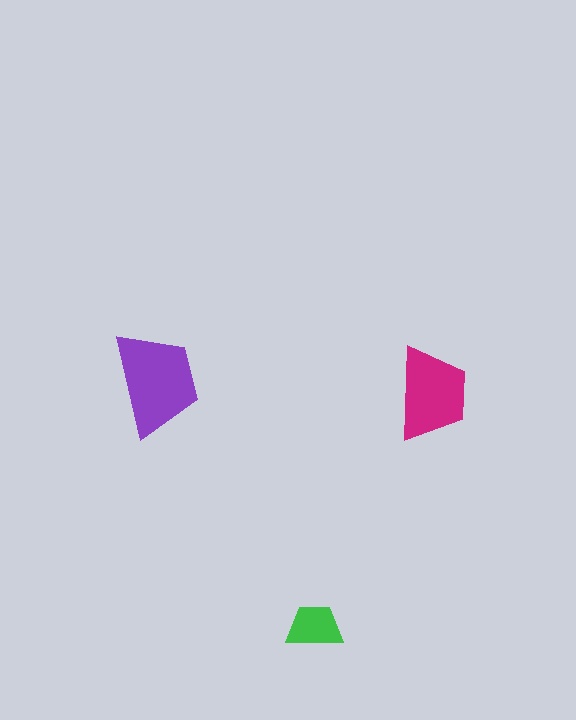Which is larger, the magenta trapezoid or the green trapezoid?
The magenta one.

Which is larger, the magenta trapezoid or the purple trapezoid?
The purple one.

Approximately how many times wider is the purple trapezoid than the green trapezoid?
About 2 times wider.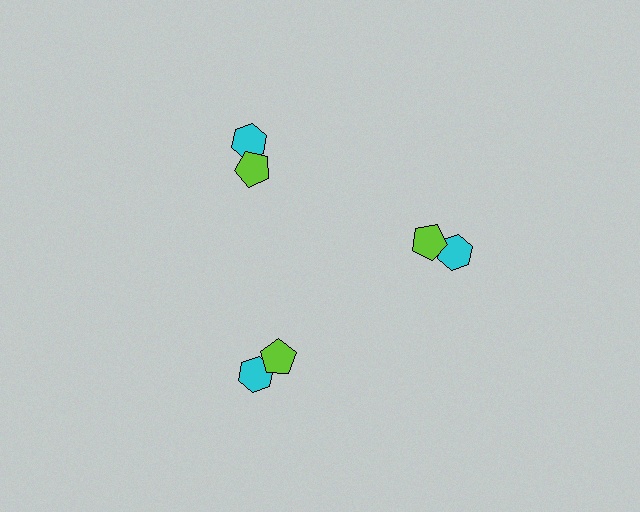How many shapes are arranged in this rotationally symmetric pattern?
There are 6 shapes, arranged in 3 groups of 2.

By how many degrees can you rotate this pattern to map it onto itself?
The pattern maps onto itself every 120 degrees of rotation.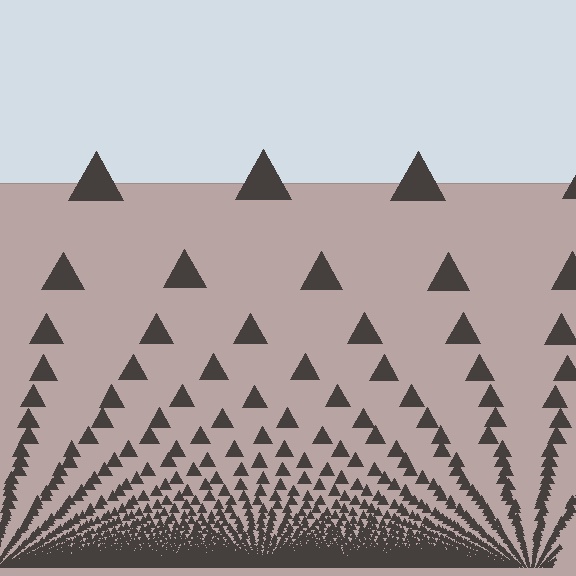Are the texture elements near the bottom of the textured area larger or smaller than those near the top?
Smaller. The gradient is inverted — elements near the bottom are smaller and denser.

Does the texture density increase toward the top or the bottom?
Density increases toward the bottom.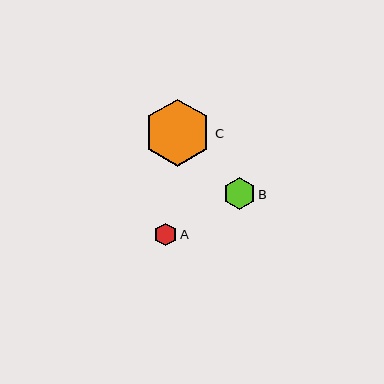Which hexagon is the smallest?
Hexagon A is the smallest with a size of approximately 23 pixels.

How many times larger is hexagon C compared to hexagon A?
Hexagon C is approximately 3.0 times the size of hexagon A.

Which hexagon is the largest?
Hexagon C is the largest with a size of approximately 68 pixels.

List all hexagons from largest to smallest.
From largest to smallest: C, B, A.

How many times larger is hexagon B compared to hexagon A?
Hexagon B is approximately 1.4 times the size of hexagon A.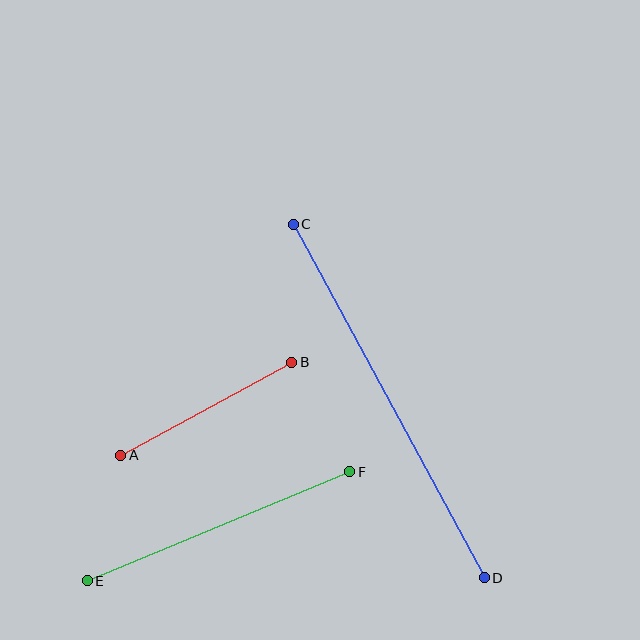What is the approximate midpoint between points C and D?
The midpoint is at approximately (389, 401) pixels.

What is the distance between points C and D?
The distance is approximately 402 pixels.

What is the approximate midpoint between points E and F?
The midpoint is at approximately (218, 526) pixels.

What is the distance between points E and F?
The distance is approximately 284 pixels.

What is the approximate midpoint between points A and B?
The midpoint is at approximately (206, 409) pixels.